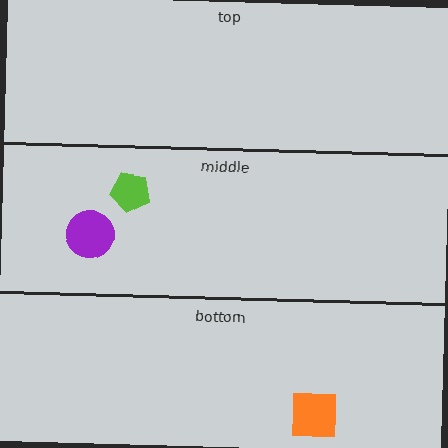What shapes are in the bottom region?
The orange square.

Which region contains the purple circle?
The middle region.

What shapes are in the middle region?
The lime pentagon, the purple circle.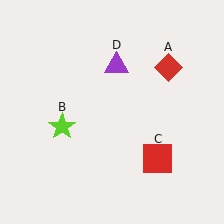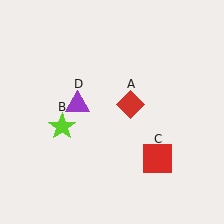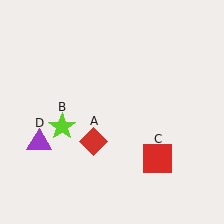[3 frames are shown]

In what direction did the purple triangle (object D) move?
The purple triangle (object D) moved down and to the left.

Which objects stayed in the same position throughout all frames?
Lime star (object B) and red square (object C) remained stationary.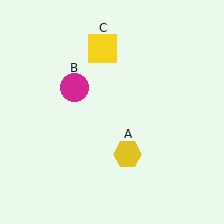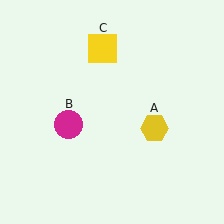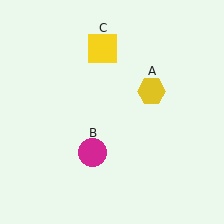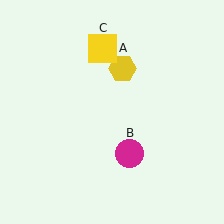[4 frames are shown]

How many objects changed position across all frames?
2 objects changed position: yellow hexagon (object A), magenta circle (object B).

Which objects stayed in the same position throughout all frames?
Yellow square (object C) remained stationary.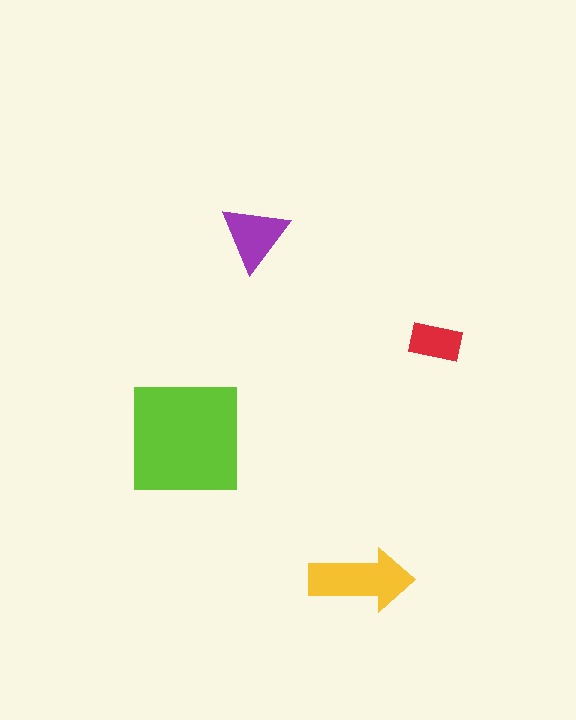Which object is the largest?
The lime square.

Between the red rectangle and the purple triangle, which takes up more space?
The purple triangle.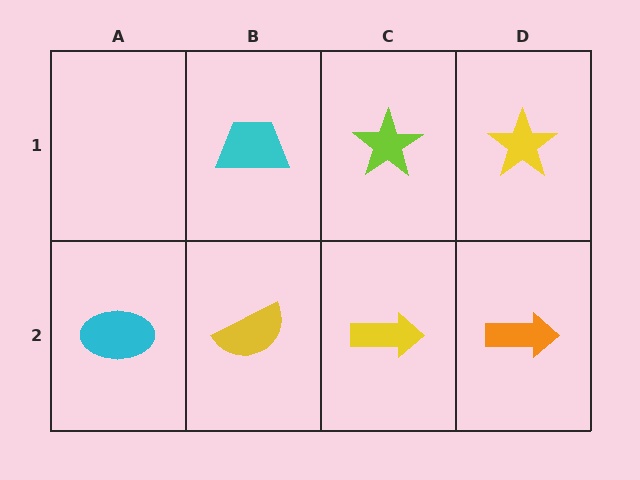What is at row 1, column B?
A cyan trapezoid.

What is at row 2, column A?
A cyan ellipse.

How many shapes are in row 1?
3 shapes.